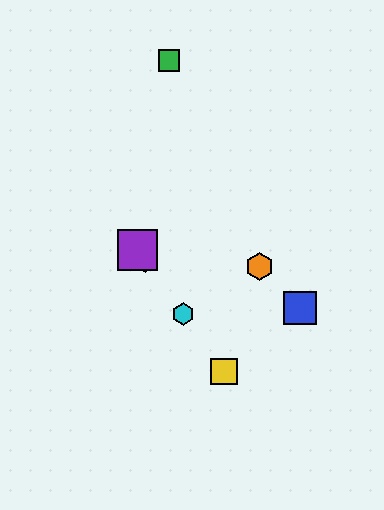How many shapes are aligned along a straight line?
4 shapes (the red hexagon, the yellow square, the purple square, the cyan hexagon) are aligned along a straight line.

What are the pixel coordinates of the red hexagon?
The red hexagon is at (145, 261).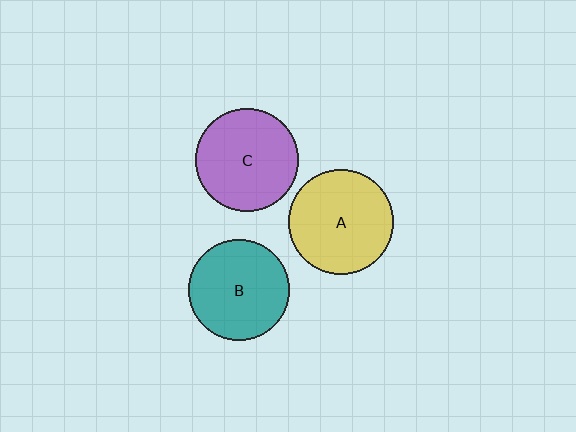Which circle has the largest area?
Circle A (yellow).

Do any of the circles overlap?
No, none of the circles overlap.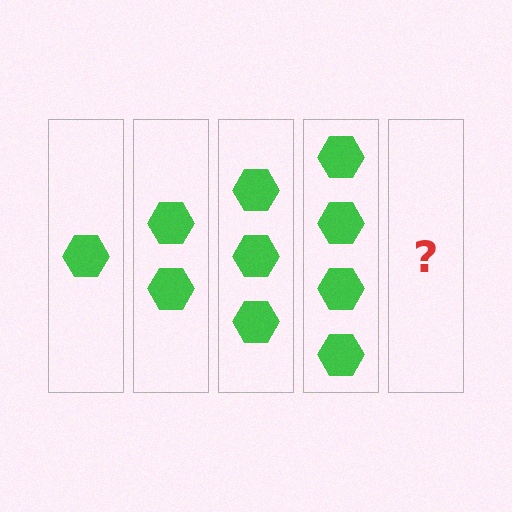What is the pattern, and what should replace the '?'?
The pattern is that each step adds one more hexagon. The '?' should be 5 hexagons.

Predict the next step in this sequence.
The next step is 5 hexagons.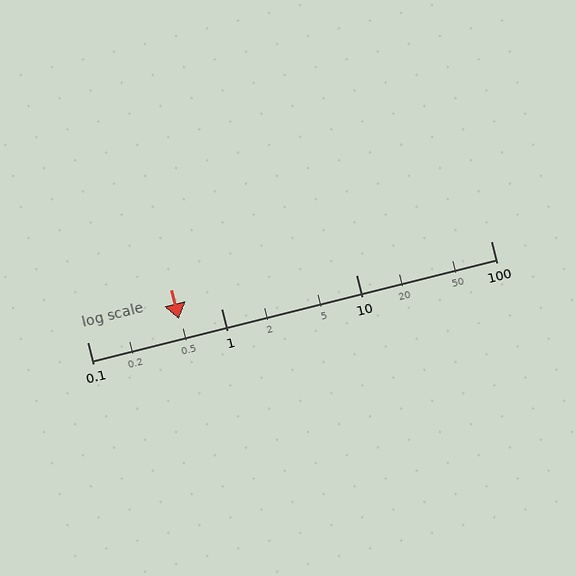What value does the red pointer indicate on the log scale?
The pointer indicates approximately 0.48.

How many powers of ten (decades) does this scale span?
The scale spans 3 decades, from 0.1 to 100.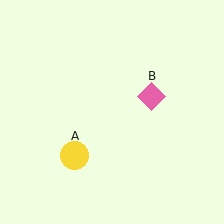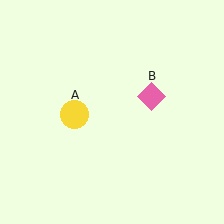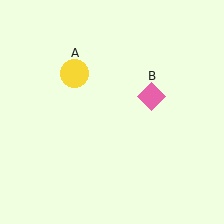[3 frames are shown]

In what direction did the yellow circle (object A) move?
The yellow circle (object A) moved up.